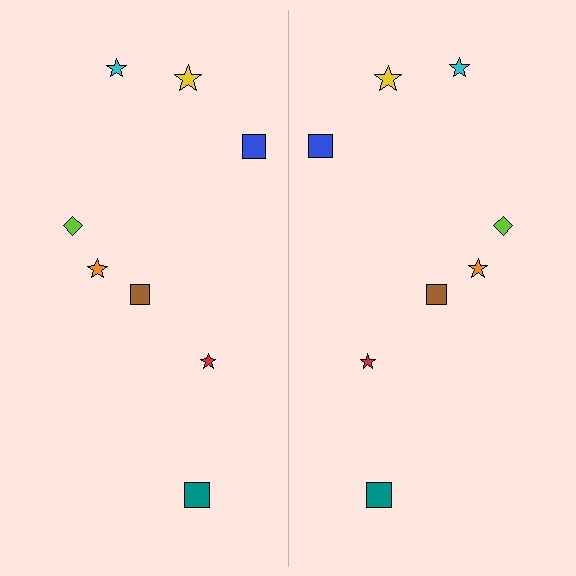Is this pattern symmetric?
Yes, this pattern has bilateral (reflection) symmetry.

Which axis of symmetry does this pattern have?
The pattern has a vertical axis of symmetry running through the center of the image.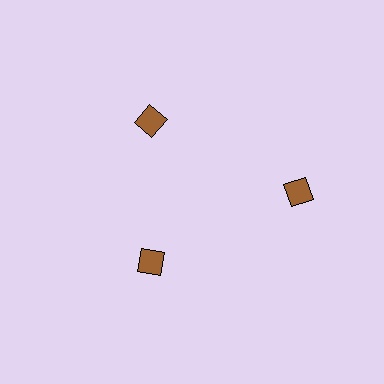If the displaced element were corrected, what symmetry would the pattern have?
It would have 3-fold rotational symmetry — the pattern would map onto itself every 120 degrees.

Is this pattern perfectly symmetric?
No. The 3 brown diamonds are arranged in a ring, but one element near the 3 o'clock position is pushed outward from the center, breaking the 3-fold rotational symmetry.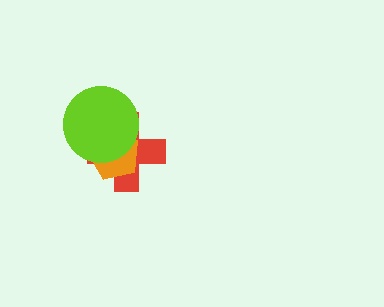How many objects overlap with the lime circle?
2 objects overlap with the lime circle.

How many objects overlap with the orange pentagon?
2 objects overlap with the orange pentagon.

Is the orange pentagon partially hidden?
Yes, it is partially covered by another shape.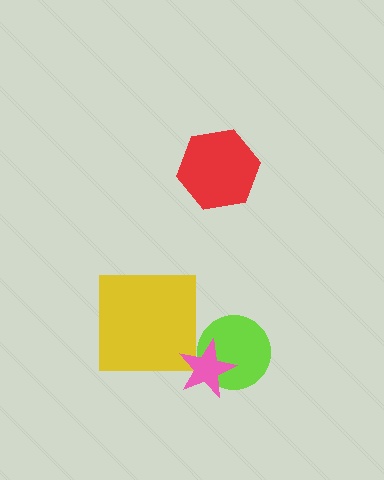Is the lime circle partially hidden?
Yes, it is partially covered by another shape.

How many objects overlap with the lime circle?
1 object overlaps with the lime circle.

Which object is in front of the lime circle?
The pink star is in front of the lime circle.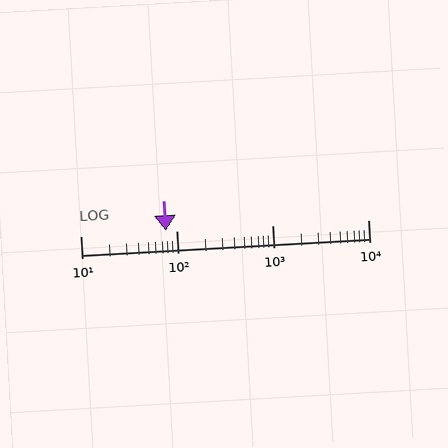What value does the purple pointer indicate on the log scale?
The pointer indicates approximately 78.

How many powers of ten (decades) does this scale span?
The scale spans 3 decades, from 10 to 10000.